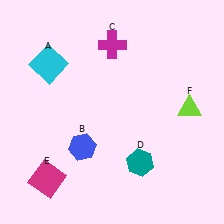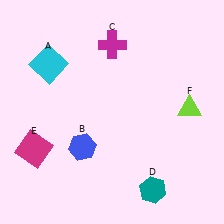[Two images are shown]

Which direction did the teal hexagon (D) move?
The teal hexagon (D) moved down.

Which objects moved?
The objects that moved are: the teal hexagon (D), the magenta square (E).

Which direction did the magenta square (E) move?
The magenta square (E) moved up.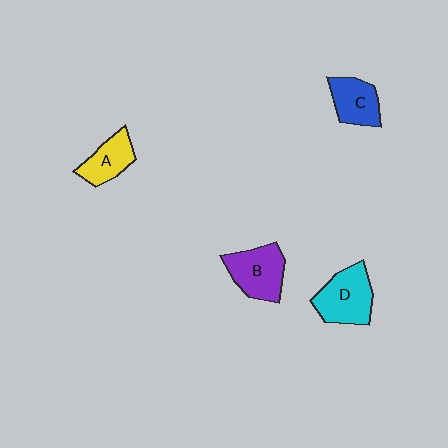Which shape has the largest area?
Shape D (cyan).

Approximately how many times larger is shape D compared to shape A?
Approximately 1.4 times.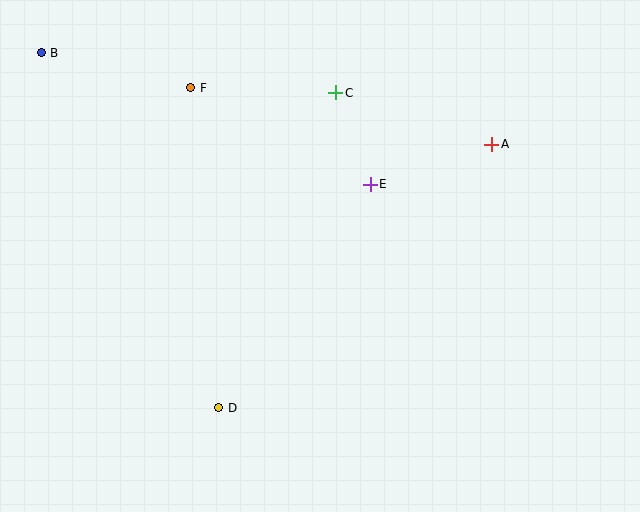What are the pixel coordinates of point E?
Point E is at (370, 184).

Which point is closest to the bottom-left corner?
Point D is closest to the bottom-left corner.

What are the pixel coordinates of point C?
Point C is at (336, 93).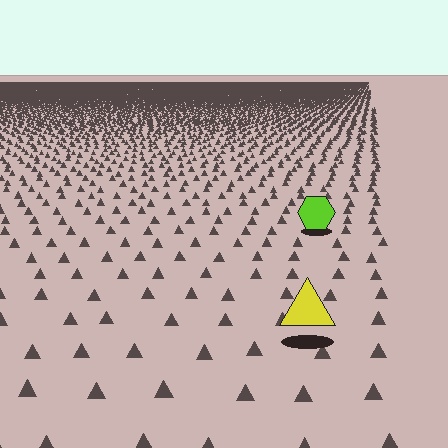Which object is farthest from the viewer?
The lime hexagon is farthest from the viewer. It appears smaller and the ground texture around it is denser.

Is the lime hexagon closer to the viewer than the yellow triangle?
No. The yellow triangle is closer — you can tell from the texture gradient: the ground texture is coarser near it.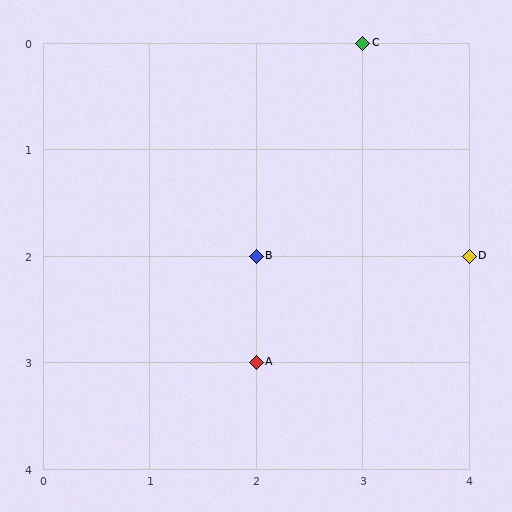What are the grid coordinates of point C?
Point C is at grid coordinates (3, 0).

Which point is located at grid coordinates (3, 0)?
Point C is at (3, 0).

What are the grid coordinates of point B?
Point B is at grid coordinates (2, 2).